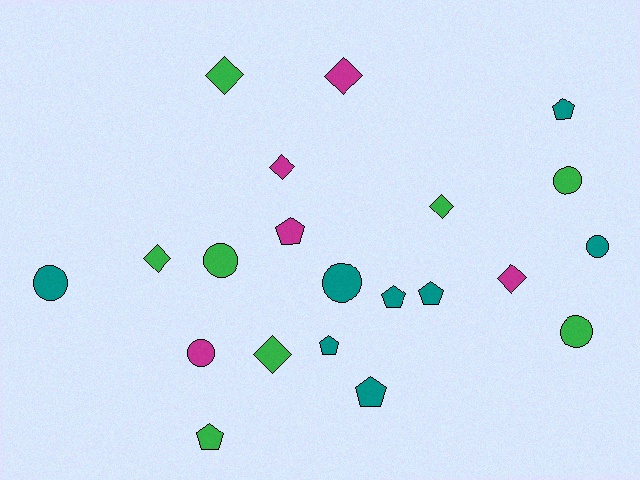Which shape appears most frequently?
Diamond, with 7 objects.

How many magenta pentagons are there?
There is 1 magenta pentagon.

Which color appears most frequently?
Green, with 8 objects.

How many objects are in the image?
There are 21 objects.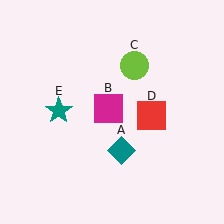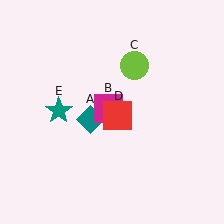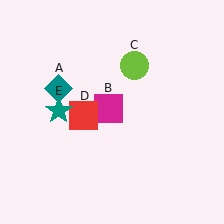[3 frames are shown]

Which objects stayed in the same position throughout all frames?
Magenta square (object B) and lime circle (object C) and teal star (object E) remained stationary.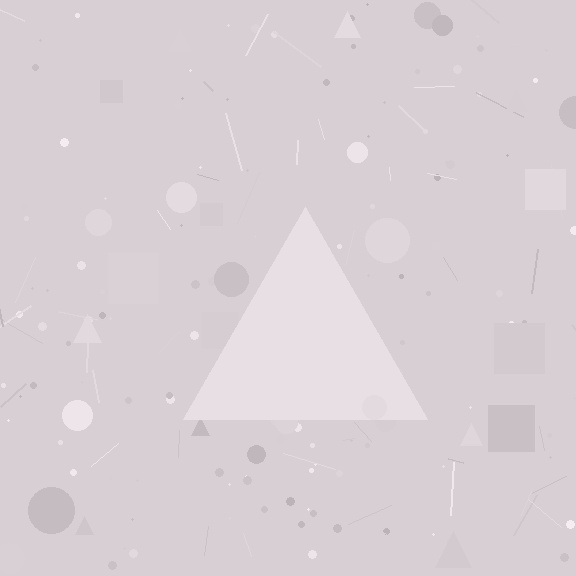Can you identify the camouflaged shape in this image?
The camouflaged shape is a triangle.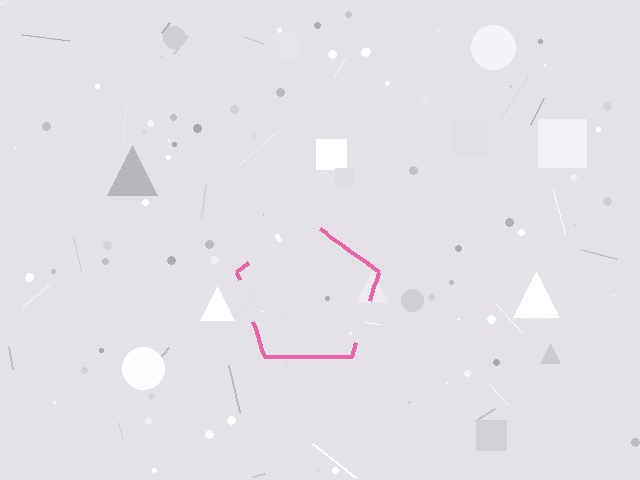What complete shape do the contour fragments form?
The contour fragments form a pentagon.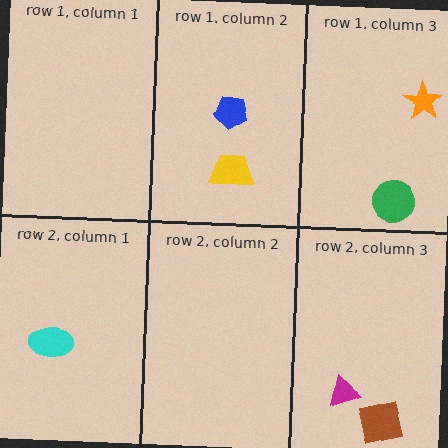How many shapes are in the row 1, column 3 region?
2.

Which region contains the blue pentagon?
The row 1, column 2 region.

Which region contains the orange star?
The row 1, column 3 region.